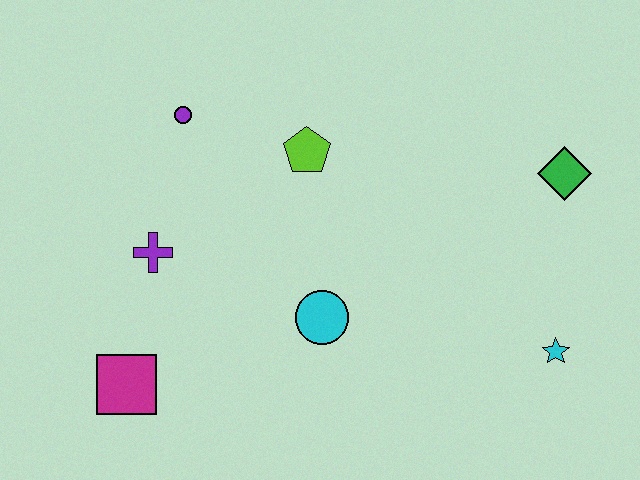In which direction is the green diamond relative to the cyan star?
The green diamond is above the cyan star.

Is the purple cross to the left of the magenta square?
No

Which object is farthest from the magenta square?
The green diamond is farthest from the magenta square.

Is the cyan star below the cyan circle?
Yes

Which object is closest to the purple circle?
The lime pentagon is closest to the purple circle.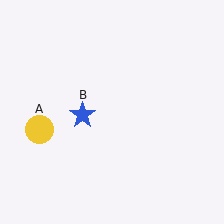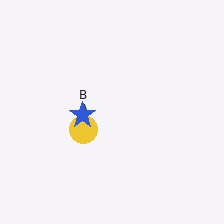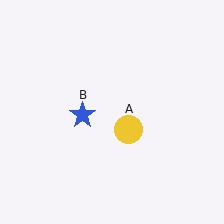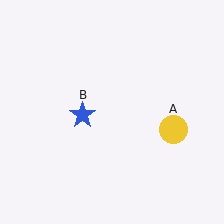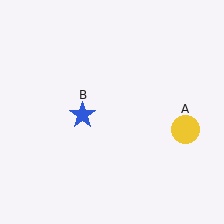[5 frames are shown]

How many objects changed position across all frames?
1 object changed position: yellow circle (object A).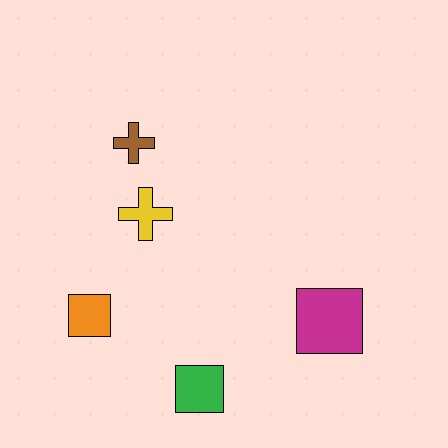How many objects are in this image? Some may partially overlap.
There are 5 objects.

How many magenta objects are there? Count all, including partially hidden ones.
There is 1 magenta object.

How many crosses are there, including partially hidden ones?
There are 2 crosses.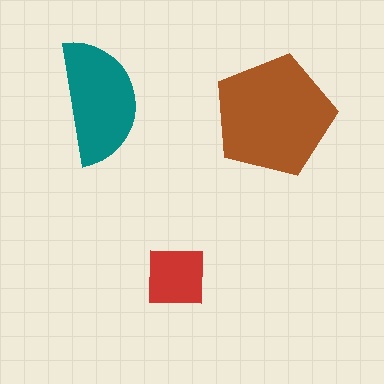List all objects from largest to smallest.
The brown pentagon, the teal semicircle, the red square.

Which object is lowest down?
The red square is bottommost.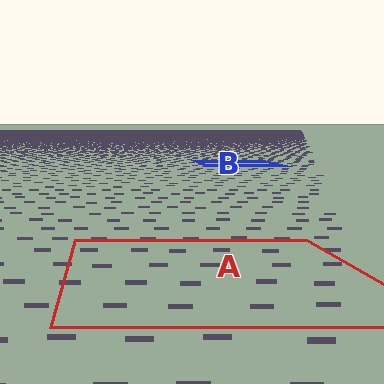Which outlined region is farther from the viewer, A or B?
Region B is farther from the viewer — the texture elements inside it appear smaller and more densely packed.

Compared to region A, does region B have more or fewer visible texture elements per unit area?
Region B has more texture elements per unit area — they are packed more densely because it is farther away.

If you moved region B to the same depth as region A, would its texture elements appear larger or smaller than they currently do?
They would appear larger. At a closer depth, the same texture elements are projected at a bigger on-screen size.